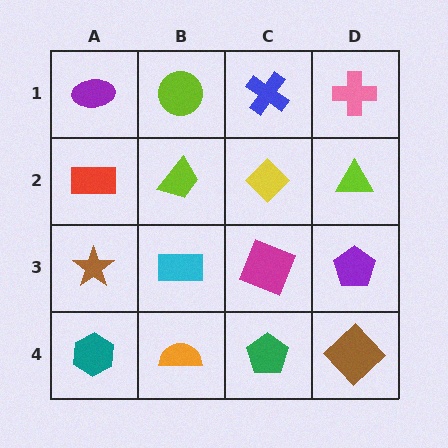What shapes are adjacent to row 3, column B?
A lime trapezoid (row 2, column B), an orange semicircle (row 4, column B), a brown star (row 3, column A), a magenta square (row 3, column C).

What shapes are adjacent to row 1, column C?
A yellow diamond (row 2, column C), a lime circle (row 1, column B), a pink cross (row 1, column D).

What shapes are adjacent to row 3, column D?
A lime triangle (row 2, column D), a brown diamond (row 4, column D), a magenta square (row 3, column C).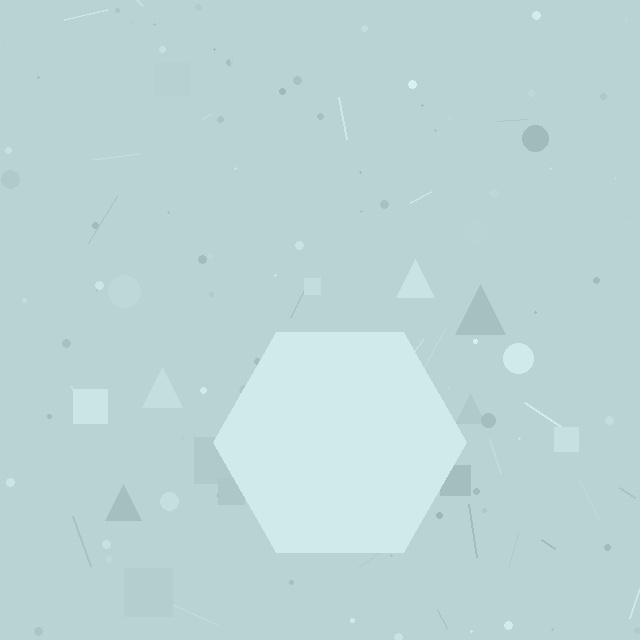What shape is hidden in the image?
A hexagon is hidden in the image.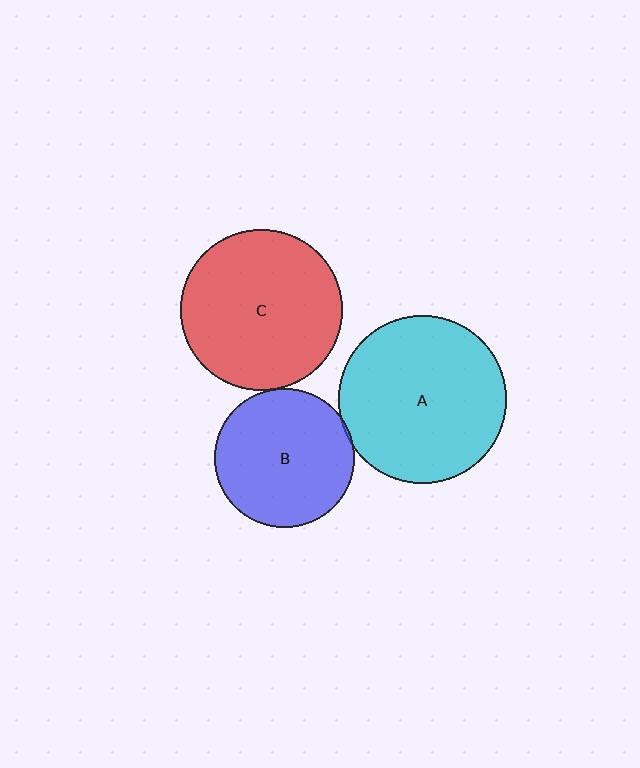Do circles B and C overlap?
Yes.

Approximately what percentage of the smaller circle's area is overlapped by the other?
Approximately 5%.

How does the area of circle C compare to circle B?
Approximately 1.3 times.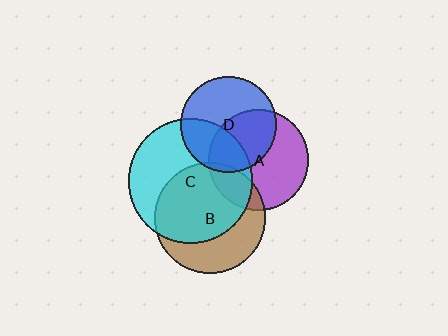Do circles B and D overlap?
Yes.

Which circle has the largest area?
Circle C (cyan).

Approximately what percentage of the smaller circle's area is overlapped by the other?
Approximately 5%.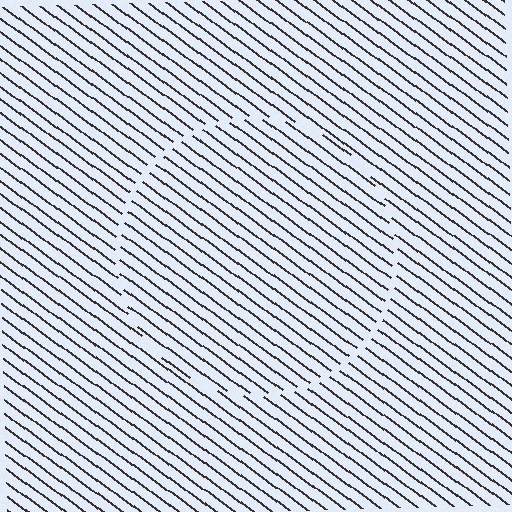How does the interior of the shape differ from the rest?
The interior of the shape contains the same grating, shifted by half a period — the contour is defined by the phase discontinuity where line-ends from the inner and outer gratings abut.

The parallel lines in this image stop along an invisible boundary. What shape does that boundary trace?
An illusory circle. The interior of the shape contains the same grating, shifted by half a period — the contour is defined by the phase discontinuity where line-ends from the inner and outer gratings abut.